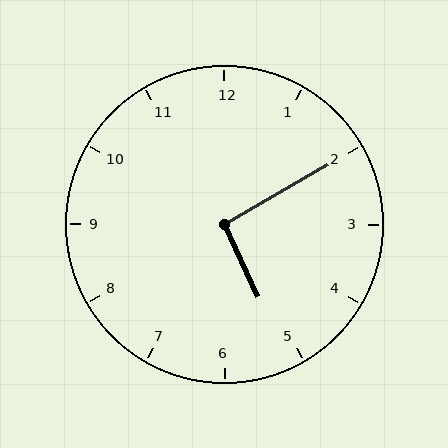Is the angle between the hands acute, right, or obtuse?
It is right.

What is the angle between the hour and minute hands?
Approximately 95 degrees.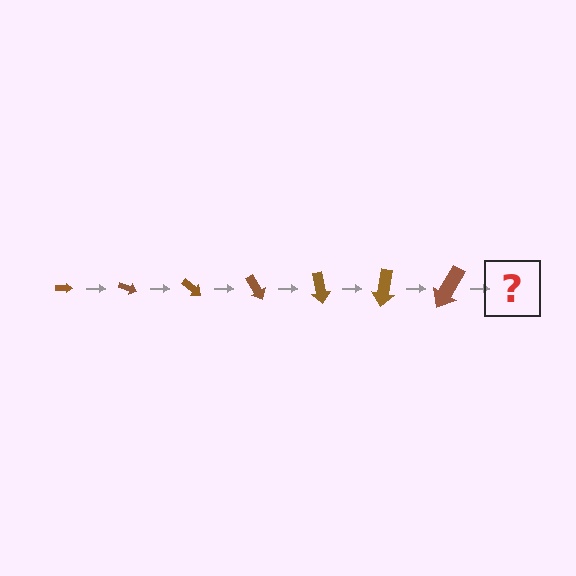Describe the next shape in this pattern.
It should be an arrow, larger than the previous one and rotated 140 degrees from the start.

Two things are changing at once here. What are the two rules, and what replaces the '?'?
The two rules are that the arrow grows larger each step and it rotates 20 degrees each step. The '?' should be an arrow, larger than the previous one and rotated 140 degrees from the start.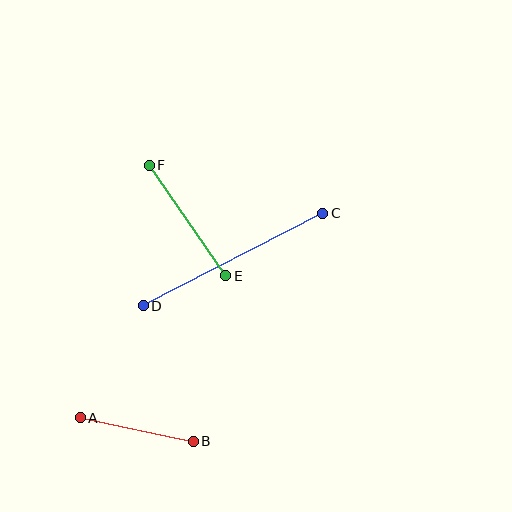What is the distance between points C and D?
The distance is approximately 202 pixels.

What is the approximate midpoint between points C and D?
The midpoint is at approximately (233, 260) pixels.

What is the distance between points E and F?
The distance is approximately 135 pixels.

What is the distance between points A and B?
The distance is approximately 115 pixels.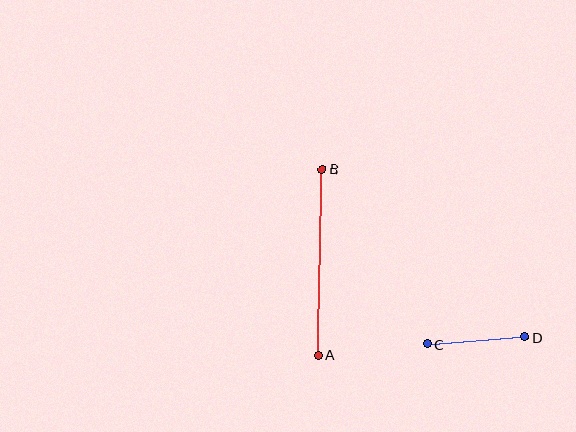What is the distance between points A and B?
The distance is approximately 186 pixels.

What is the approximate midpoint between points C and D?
The midpoint is at approximately (475, 341) pixels.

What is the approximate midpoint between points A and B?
The midpoint is at approximately (320, 262) pixels.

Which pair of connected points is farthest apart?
Points A and B are farthest apart.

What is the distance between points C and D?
The distance is approximately 98 pixels.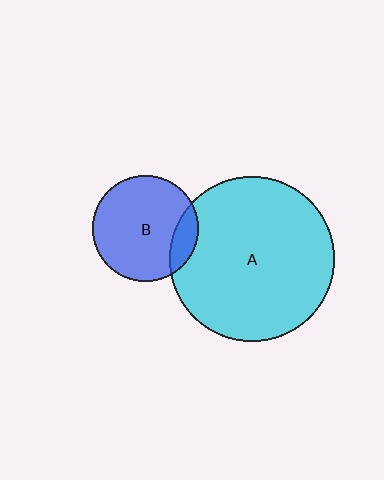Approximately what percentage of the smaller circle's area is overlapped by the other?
Approximately 15%.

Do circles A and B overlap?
Yes.